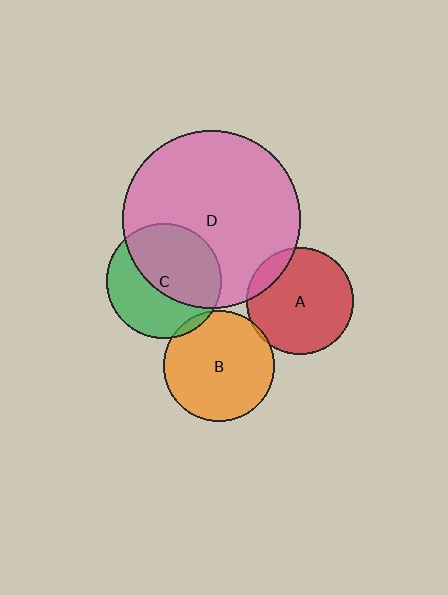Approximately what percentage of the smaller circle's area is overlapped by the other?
Approximately 5%.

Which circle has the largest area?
Circle D (pink).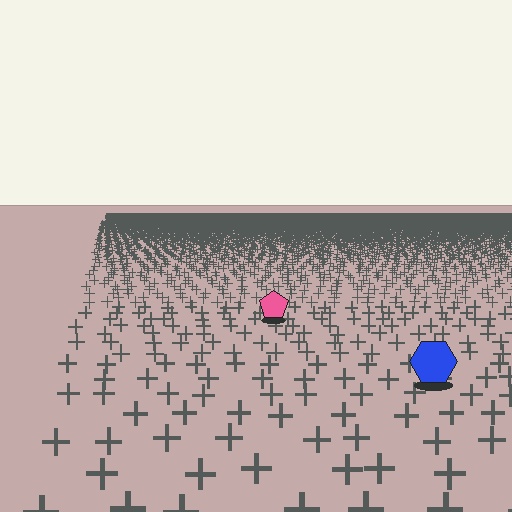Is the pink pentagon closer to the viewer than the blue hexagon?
No. The blue hexagon is closer — you can tell from the texture gradient: the ground texture is coarser near it.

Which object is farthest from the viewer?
The pink pentagon is farthest from the viewer. It appears smaller and the ground texture around it is denser.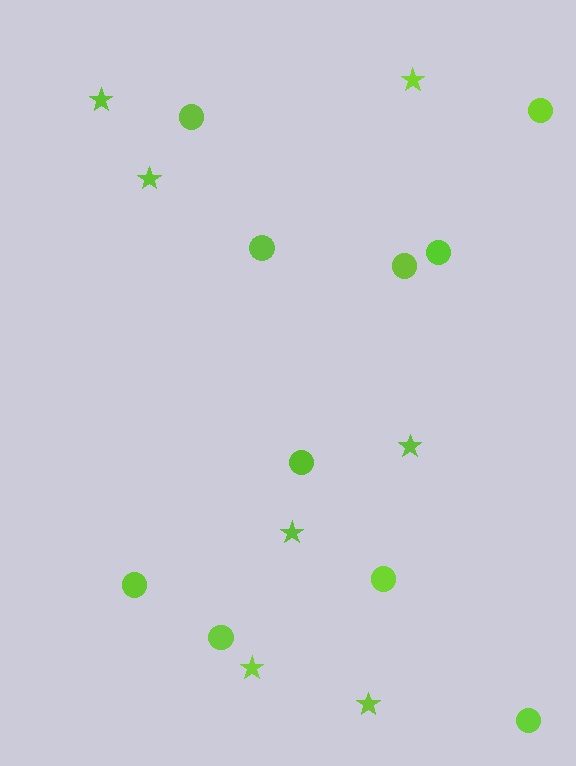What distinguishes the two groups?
There are 2 groups: one group of circles (10) and one group of stars (7).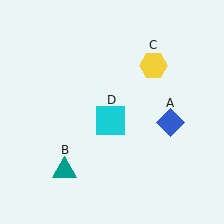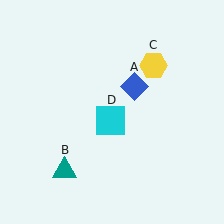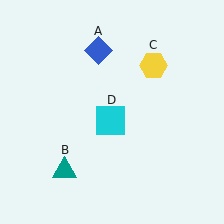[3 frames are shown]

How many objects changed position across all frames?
1 object changed position: blue diamond (object A).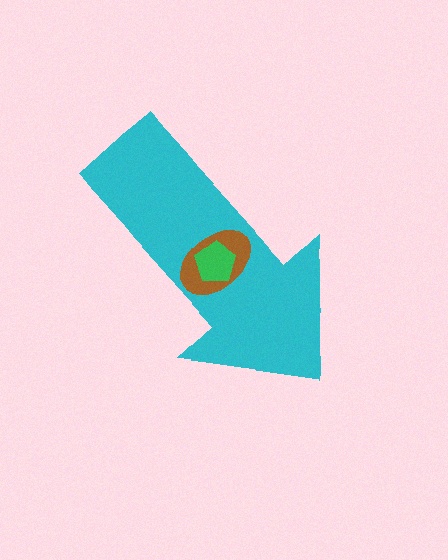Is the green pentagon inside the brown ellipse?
Yes.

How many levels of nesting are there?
3.